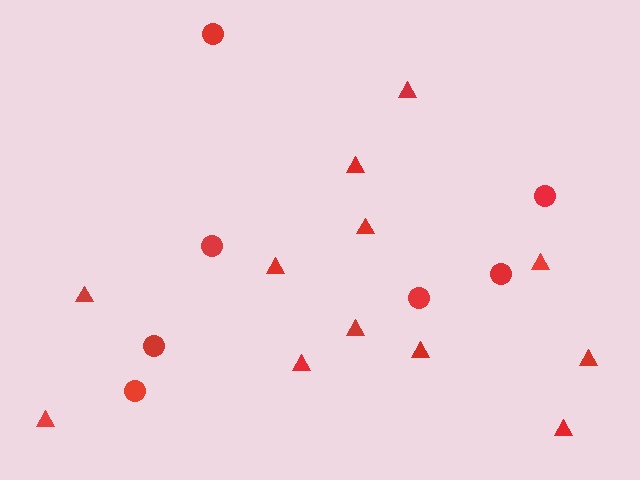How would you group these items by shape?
There are 2 groups: one group of circles (7) and one group of triangles (12).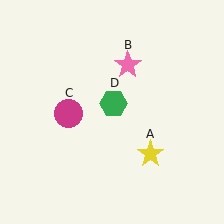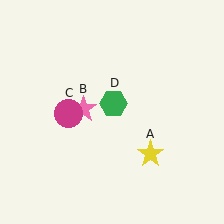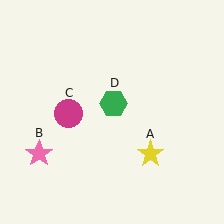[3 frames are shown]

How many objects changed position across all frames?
1 object changed position: pink star (object B).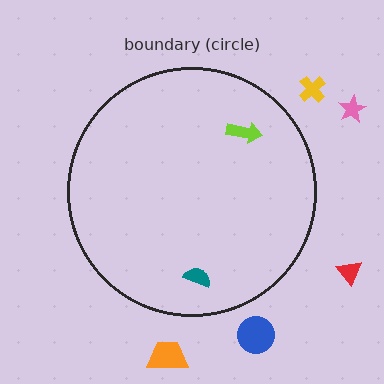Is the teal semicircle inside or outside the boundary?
Inside.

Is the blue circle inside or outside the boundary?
Outside.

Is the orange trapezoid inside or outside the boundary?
Outside.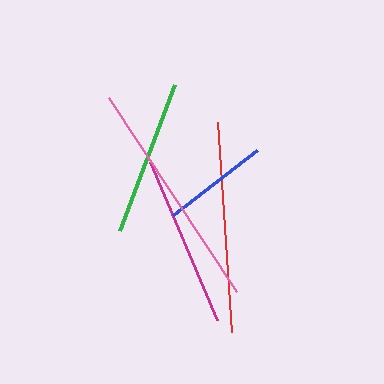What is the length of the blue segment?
The blue segment is approximately 107 pixels long.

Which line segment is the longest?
The pink line is the longest at approximately 233 pixels.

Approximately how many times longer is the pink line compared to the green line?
The pink line is approximately 1.5 times the length of the green line.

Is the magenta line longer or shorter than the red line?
The red line is longer than the magenta line.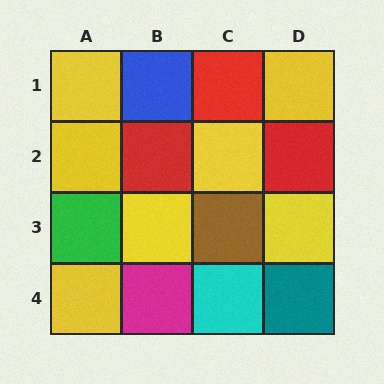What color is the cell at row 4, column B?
Magenta.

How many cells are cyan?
1 cell is cyan.